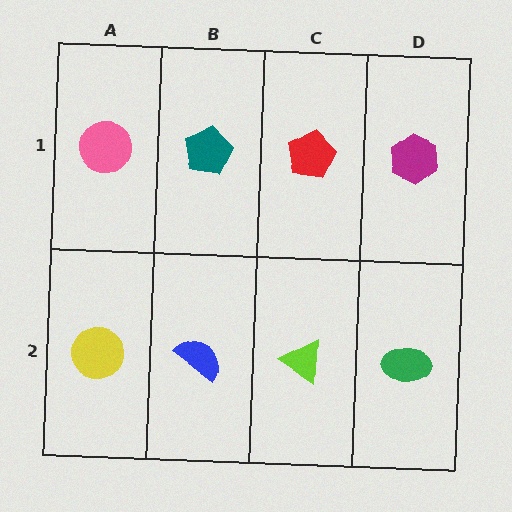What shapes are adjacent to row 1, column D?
A green ellipse (row 2, column D), a red pentagon (row 1, column C).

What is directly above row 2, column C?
A red pentagon.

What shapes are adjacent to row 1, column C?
A lime triangle (row 2, column C), a teal pentagon (row 1, column B), a magenta hexagon (row 1, column D).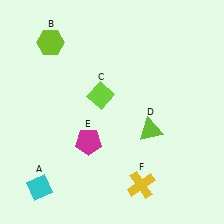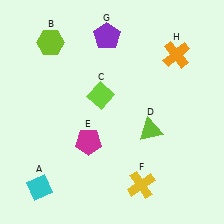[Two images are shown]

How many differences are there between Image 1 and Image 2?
There are 2 differences between the two images.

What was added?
A purple pentagon (G), an orange cross (H) were added in Image 2.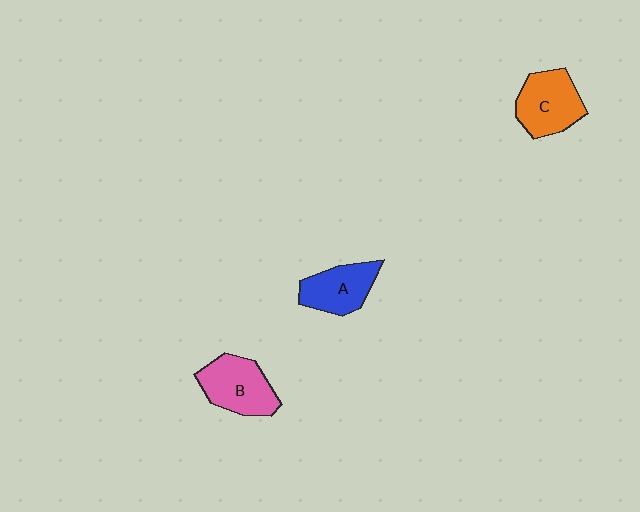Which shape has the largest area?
Shape B (pink).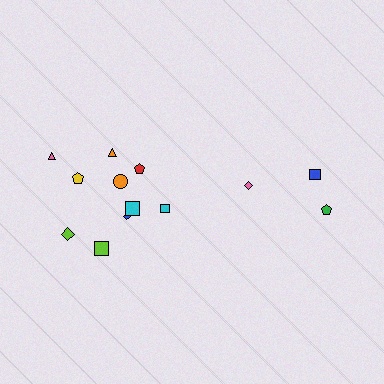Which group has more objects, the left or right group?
The left group.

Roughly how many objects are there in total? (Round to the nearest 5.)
Roughly 15 objects in total.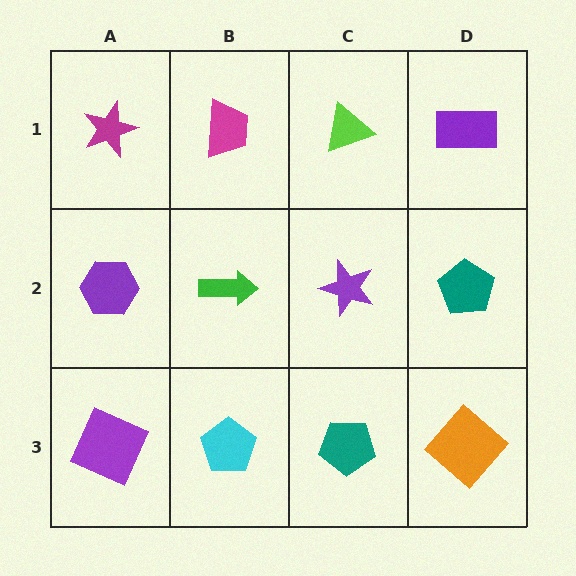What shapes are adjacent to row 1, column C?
A purple star (row 2, column C), a magenta trapezoid (row 1, column B), a purple rectangle (row 1, column D).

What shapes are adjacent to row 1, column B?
A green arrow (row 2, column B), a magenta star (row 1, column A), a lime triangle (row 1, column C).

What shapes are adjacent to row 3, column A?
A purple hexagon (row 2, column A), a cyan pentagon (row 3, column B).